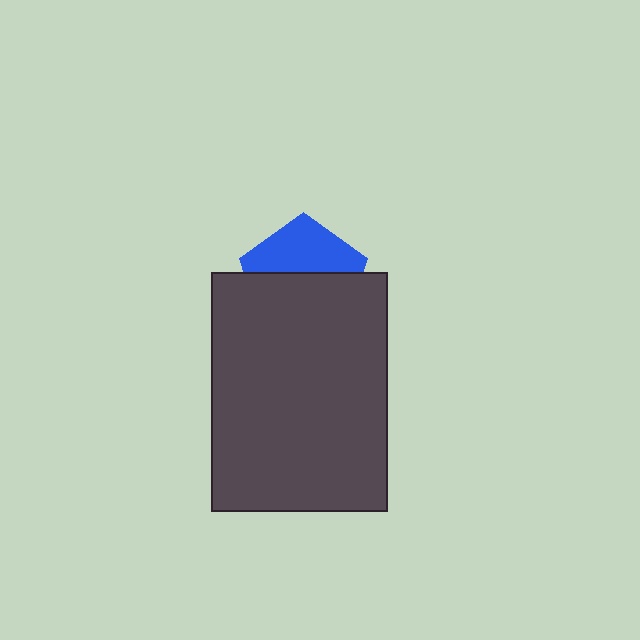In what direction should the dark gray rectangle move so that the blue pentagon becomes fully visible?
The dark gray rectangle should move down. That is the shortest direction to clear the overlap and leave the blue pentagon fully visible.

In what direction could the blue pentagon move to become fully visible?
The blue pentagon could move up. That would shift it out from behind the dark gray rectangle entirely.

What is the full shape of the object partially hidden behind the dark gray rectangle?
The partially hidden object is a blue pentagon.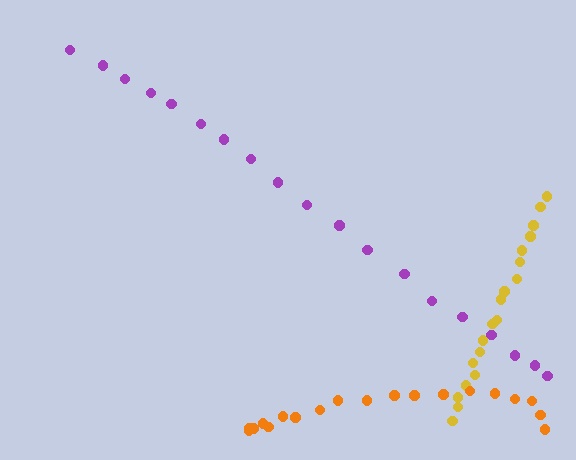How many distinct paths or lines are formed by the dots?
There are 3 distinct paths.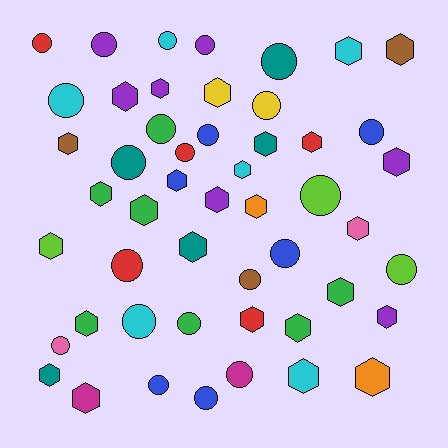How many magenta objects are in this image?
There are 2 magenta objects.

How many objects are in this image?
There are 50 objects.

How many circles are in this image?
There are 23 circles.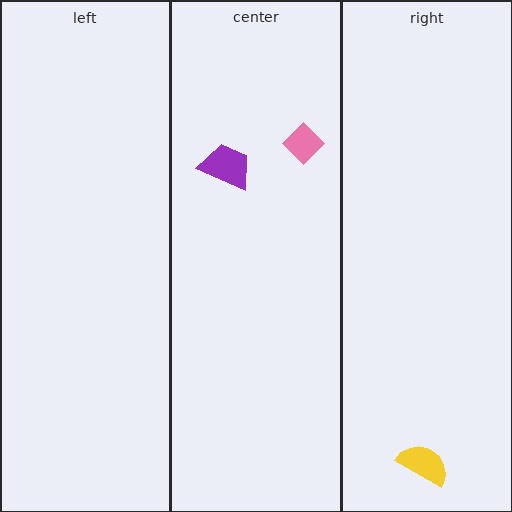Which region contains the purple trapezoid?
The center region.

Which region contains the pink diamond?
The center region.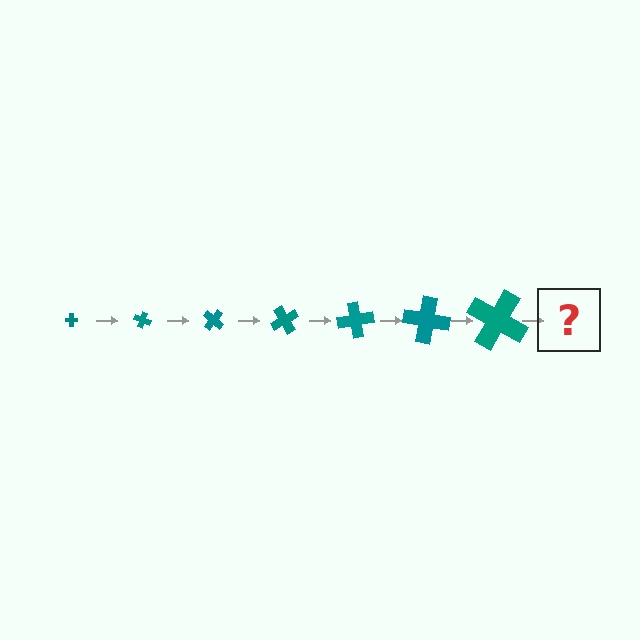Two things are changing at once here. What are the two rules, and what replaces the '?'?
The two rules are that the cross grows larger each step and it rotates 20 degrees each step. The '?' should be a cross, larger than the previous one and rotated 140 degrees from the start.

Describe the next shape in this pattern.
It should be a cross, larger than the previous one and rotated 140 degrees from the start.